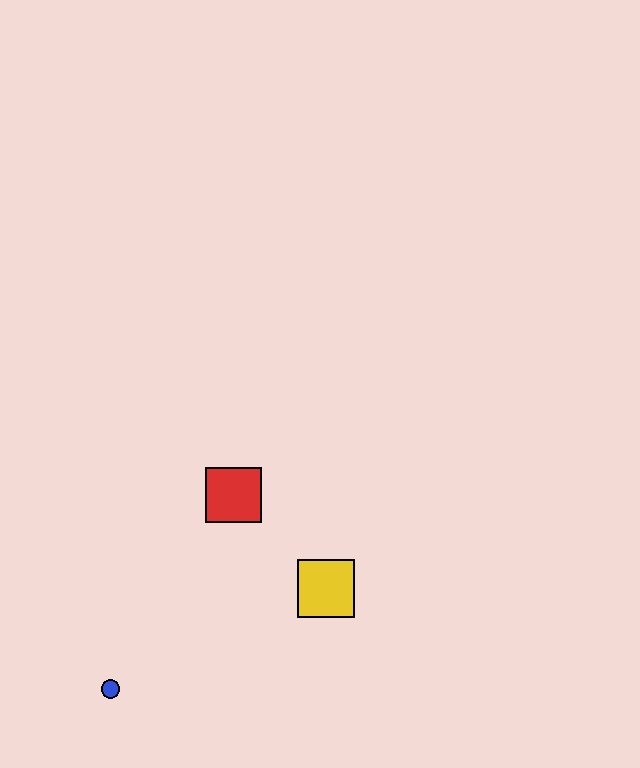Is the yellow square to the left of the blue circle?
No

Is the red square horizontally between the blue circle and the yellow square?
Yes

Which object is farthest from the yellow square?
The blue circle is farthest from the yellow square.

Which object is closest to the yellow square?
The red square is closest to the yellow square.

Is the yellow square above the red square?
No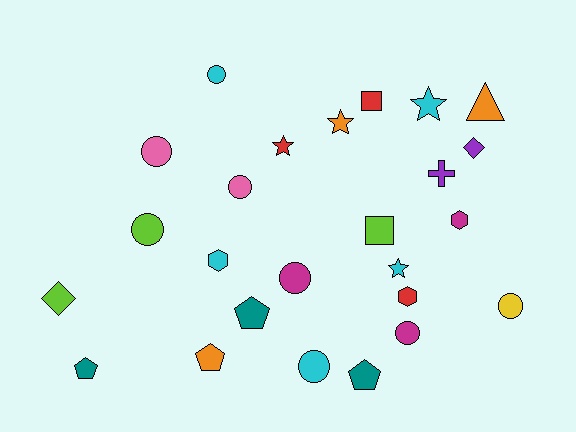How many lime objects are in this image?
There are 3 lime objects.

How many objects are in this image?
There are 25 objects.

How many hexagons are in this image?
There are 3 hexagons.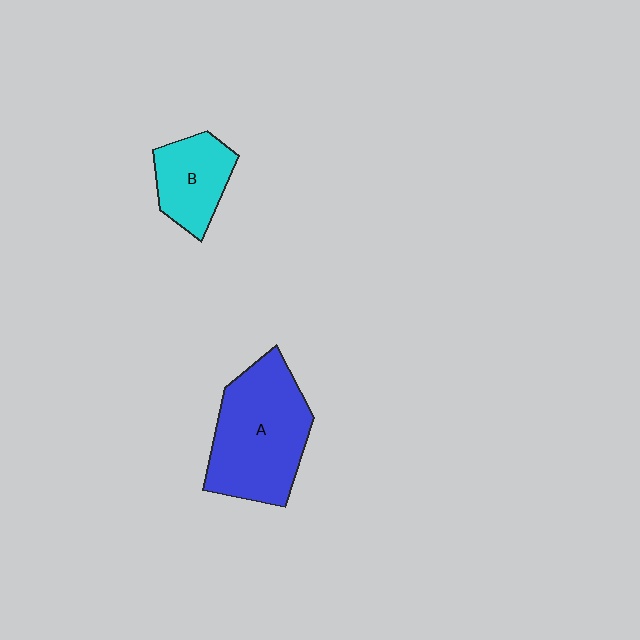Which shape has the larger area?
Shape A (blue).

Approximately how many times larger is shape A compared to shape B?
Approximately 1.9 times.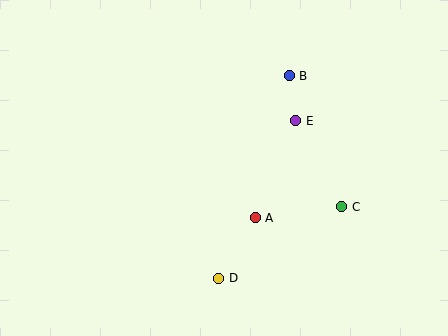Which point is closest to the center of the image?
Point A at (255, 218) is closest to the center.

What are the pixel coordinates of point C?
Point C is at (342, 207).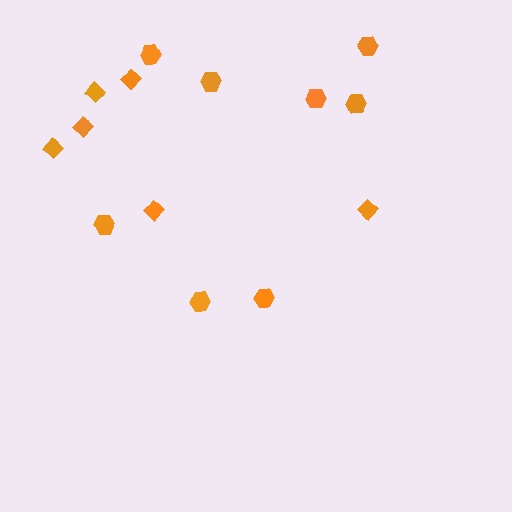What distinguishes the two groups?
There are 2 groups: one group of hexagons (8) and one group of diamonds (6).